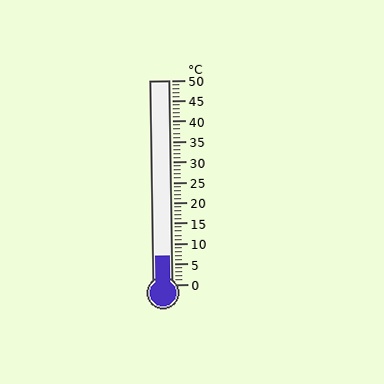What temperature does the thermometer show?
The thermometer shows approximately 7°C.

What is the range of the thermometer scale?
The thermometer scale ranges from 0°C to 50°C.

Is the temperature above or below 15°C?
The temperature is below 15°C.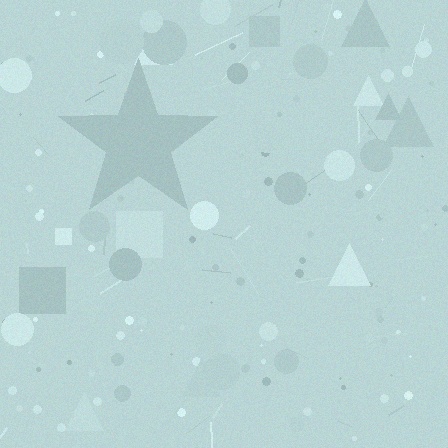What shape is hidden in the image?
A star is hidden in the image.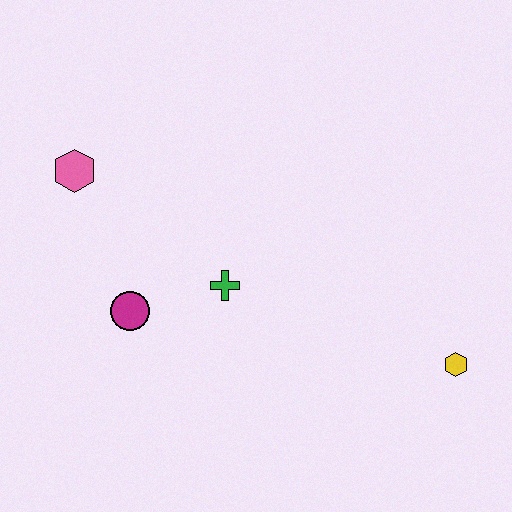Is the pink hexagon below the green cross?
No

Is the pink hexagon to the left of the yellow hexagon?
Yes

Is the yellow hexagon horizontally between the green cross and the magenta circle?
No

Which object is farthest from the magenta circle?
The yellow hexagon is farthest from the magenta circle.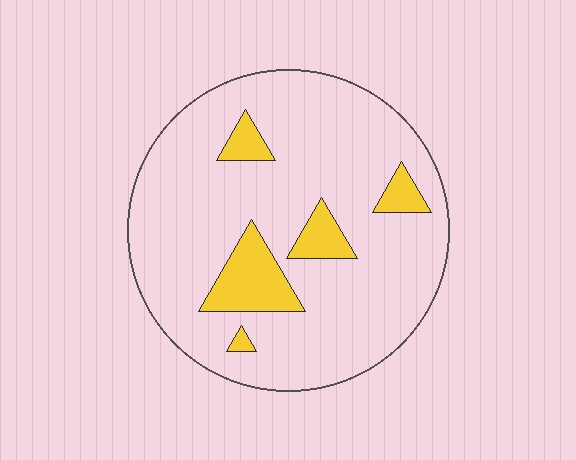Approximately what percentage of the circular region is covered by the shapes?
Approximately 15%.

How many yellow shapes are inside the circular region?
5.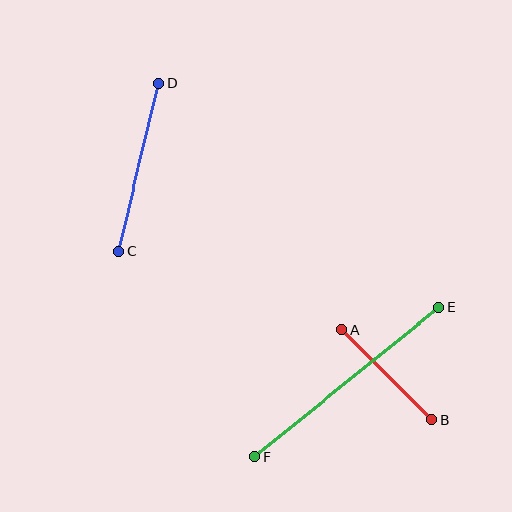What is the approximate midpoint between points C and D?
The midpoint is at approximately (139, 167) pixels.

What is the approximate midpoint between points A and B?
The midpoint is at approximately (386, 375) pixels.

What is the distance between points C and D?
The distance is approximately 173 pixels.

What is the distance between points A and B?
The distance is approximately 127 pixels.